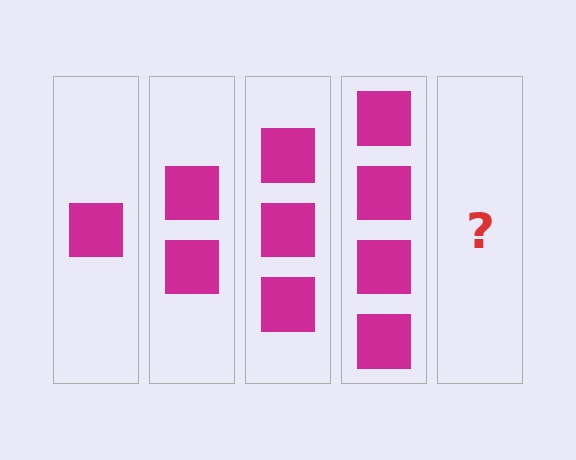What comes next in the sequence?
The next element should be 5 squares.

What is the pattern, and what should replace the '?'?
The pattern is that each step adds one more square. The '?' should be 5 squares.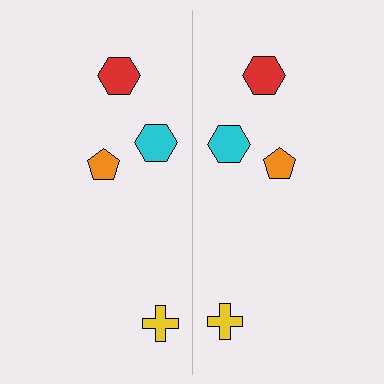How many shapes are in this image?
There are 8 shapes in this image.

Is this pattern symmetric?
Yes, this pattern has bilateral (reflection) symmetry.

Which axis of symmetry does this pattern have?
The pattern has a vertical axis of symmetry running through the center of the image.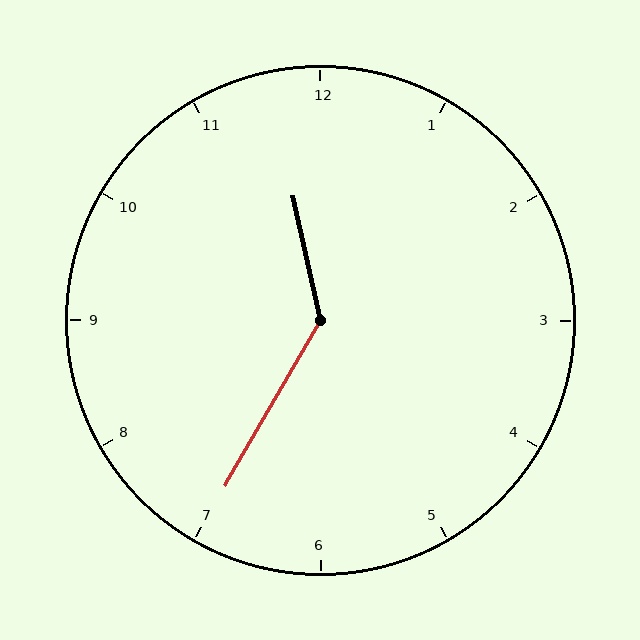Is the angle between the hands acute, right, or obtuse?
It is obtuse.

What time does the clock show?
11:35.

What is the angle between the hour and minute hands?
Approximately 138 degrees.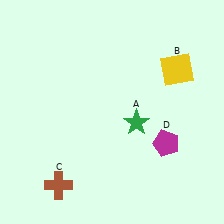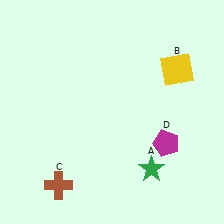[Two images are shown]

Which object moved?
The green star (A) moved down.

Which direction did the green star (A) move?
The green star (A) moved down.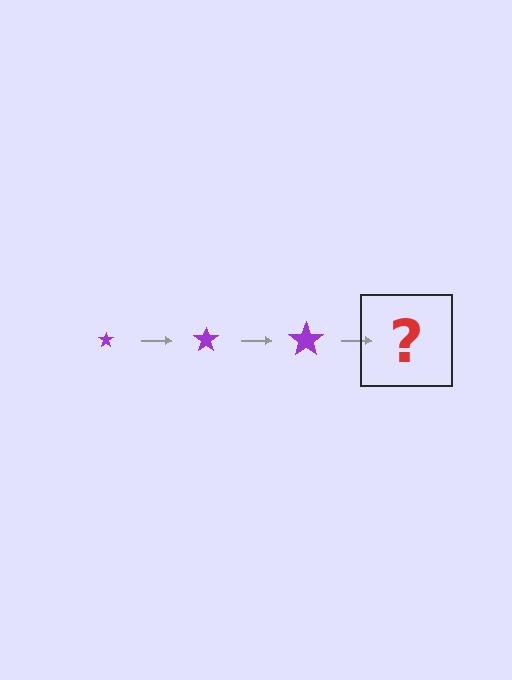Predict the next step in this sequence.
The next step is a purple star, larger than the previous one.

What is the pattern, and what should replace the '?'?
The pattern is that the star gets progressively larger each step. The '?' should be a purple star, larger than the previous one.